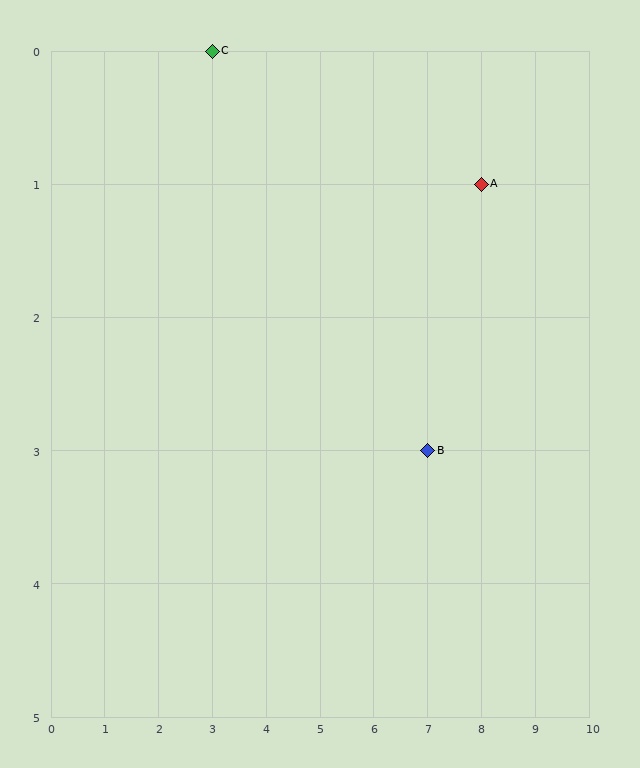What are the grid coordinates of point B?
Point B is at grid coordinates (7, 3).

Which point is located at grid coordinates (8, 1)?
Point A is at (8, 1).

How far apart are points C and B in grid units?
Points C and B are 4 columns and 3 rows apart (about 5.0 grid units diagonally).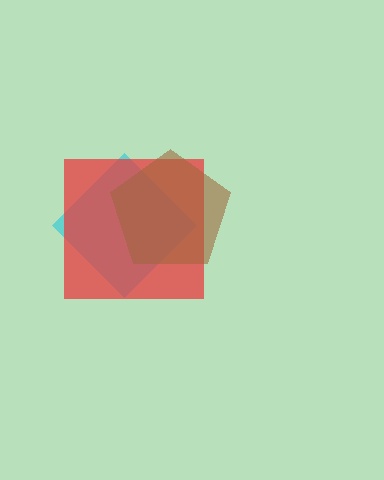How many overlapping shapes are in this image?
There are 3 overlapping shapes in the image.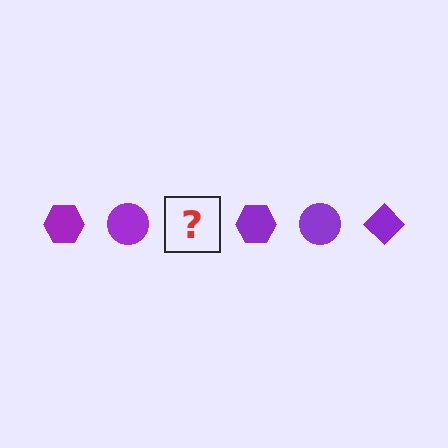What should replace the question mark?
The question mark should be replaced with a purple diamond.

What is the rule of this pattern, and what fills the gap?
The rule is that the pattern cycles through hexagon, circle, diamond shapes in purple. The gap should be filled with a purple diamond.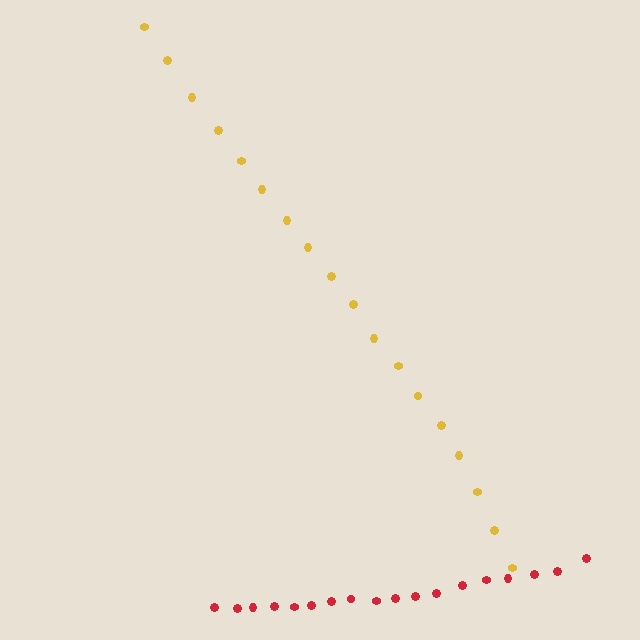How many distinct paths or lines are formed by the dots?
There are 2 distinct paths.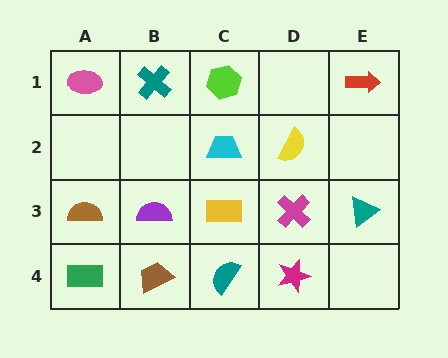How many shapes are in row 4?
4 shapes.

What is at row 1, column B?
A teal cross.